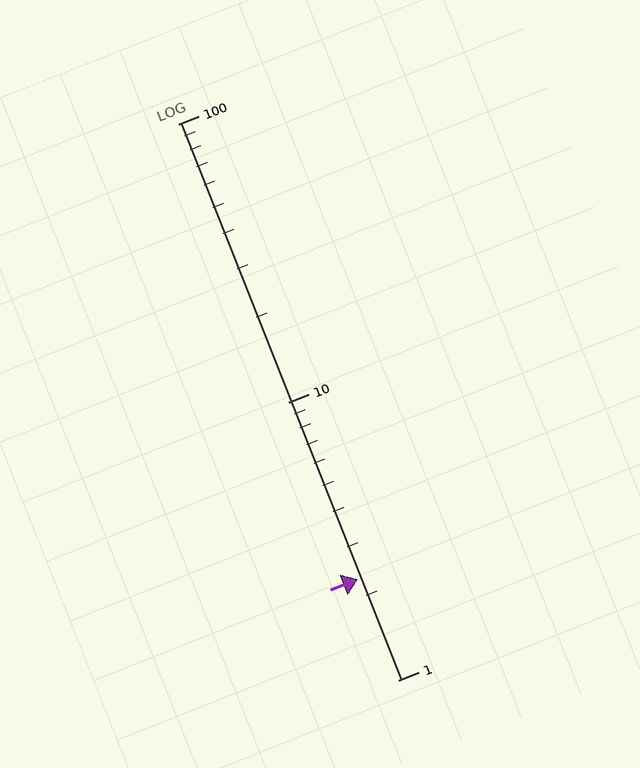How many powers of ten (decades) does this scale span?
The scale spans 2 decades, from 1 to 100.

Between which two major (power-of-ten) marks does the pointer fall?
The pointer is between 1 and 10.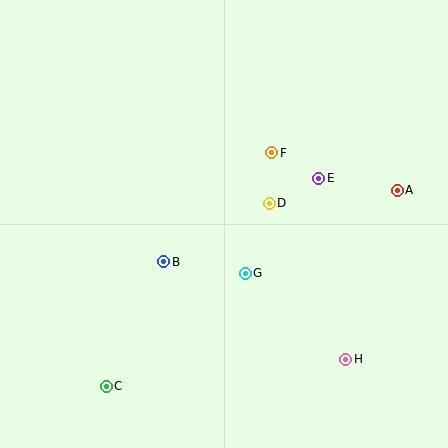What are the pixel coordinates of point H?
Point H is at (346, 359).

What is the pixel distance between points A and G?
The distance between A and G is 173 pixels.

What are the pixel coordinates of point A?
Point A is at (397, 190).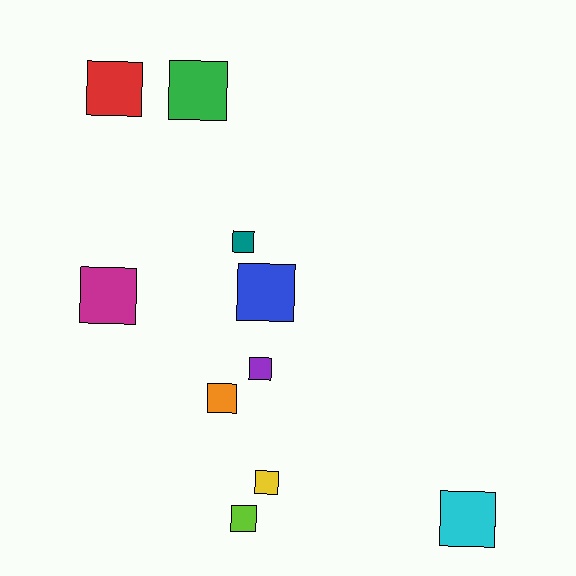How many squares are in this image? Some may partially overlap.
There are 10 squares.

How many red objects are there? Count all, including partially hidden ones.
There is 1 red object.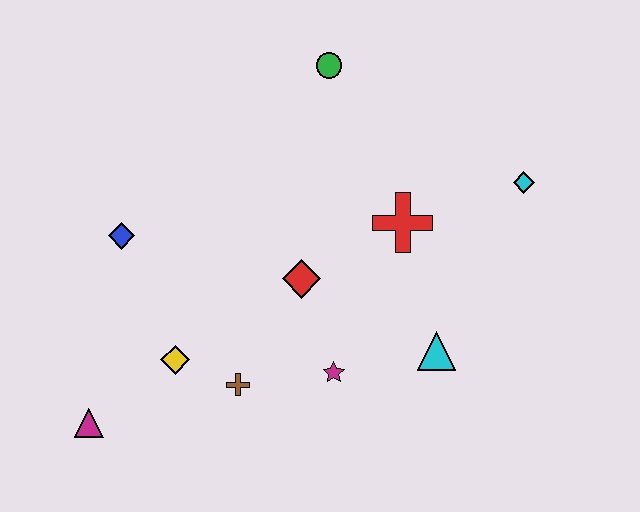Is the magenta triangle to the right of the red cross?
No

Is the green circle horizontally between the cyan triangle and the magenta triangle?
Yes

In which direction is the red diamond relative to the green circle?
The red diamond is below the green circle.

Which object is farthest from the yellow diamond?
The cyan diamond is farthest from the yellow diamond.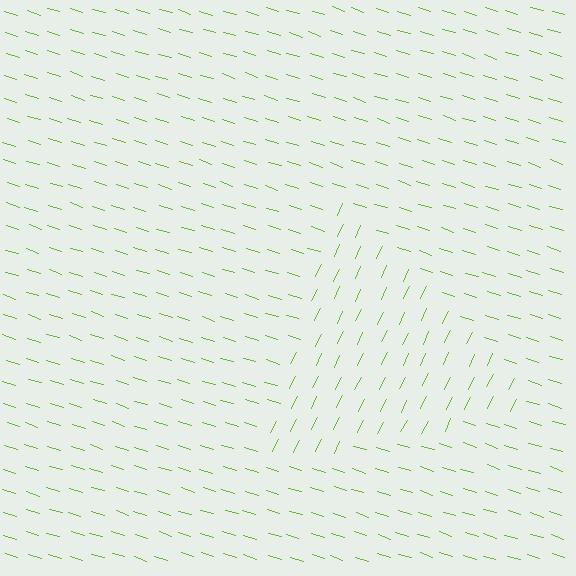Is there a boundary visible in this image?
Yes, there is a texture boundary formed by a change in line orientation.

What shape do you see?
I see a triangle.